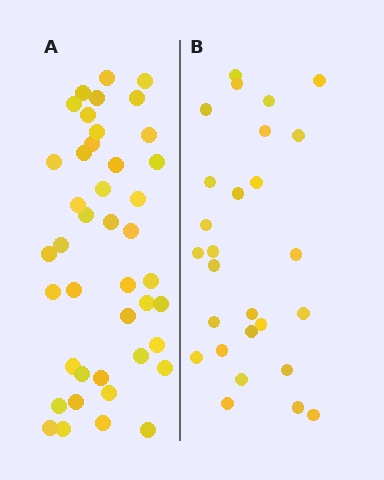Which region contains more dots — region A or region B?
Region A (the left region) has more dots.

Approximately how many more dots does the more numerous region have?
Region A has approximately 15 more dots than region B.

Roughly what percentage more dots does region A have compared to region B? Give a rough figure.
About 55% more.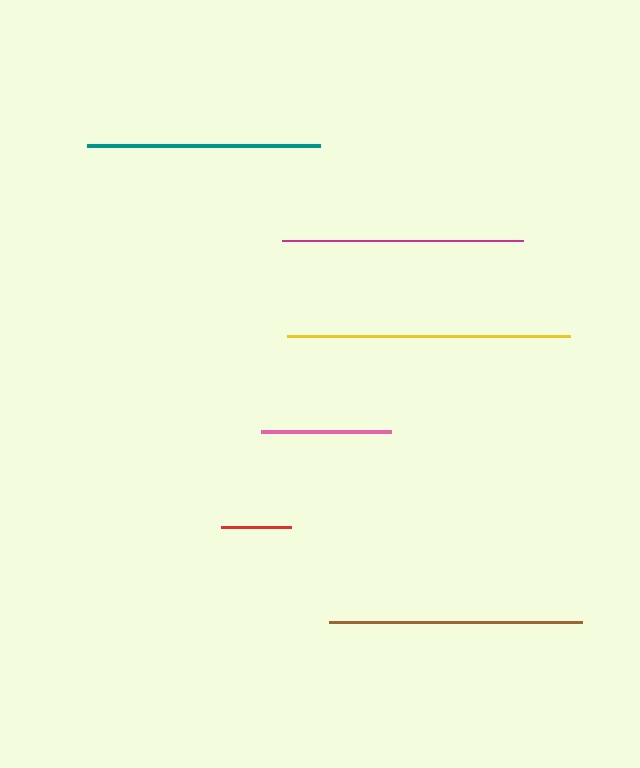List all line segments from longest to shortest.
From longest to shortest: yellow, brown, magenta, teal, pink, red.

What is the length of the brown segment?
The brown segment is approximately 252 pixels long.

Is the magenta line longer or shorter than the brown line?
The brown line is longer than the magenta line.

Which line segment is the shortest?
The red line is the shortest at approximately 70 pixels.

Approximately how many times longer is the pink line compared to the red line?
The pink line is approximately 1.8 times the length of the red line.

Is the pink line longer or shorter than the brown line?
The brown line is longer than the pink line.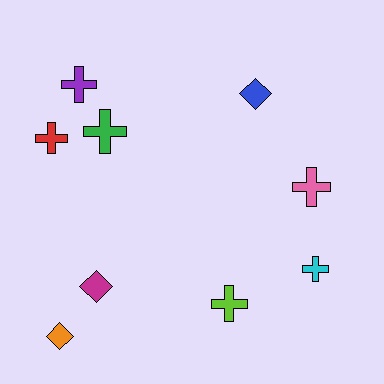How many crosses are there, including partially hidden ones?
There are 6 crosses.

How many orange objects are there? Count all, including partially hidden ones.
There is 1 orange object.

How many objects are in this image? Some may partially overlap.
There are 9 objects.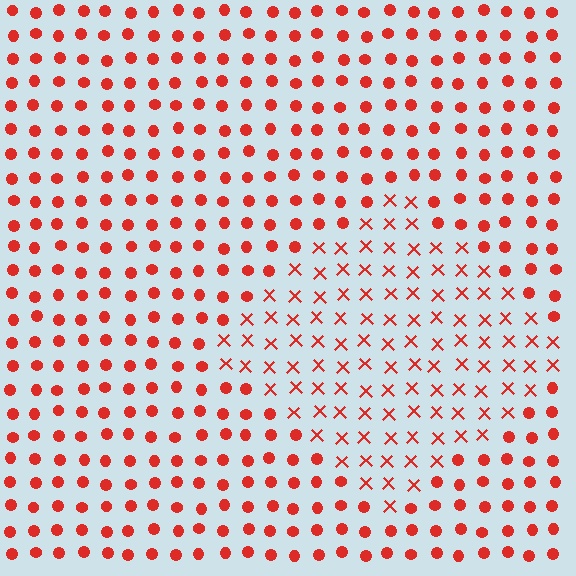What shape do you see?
I see a diamond.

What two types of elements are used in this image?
The image uses X marks inside the diamond region and circles outside it.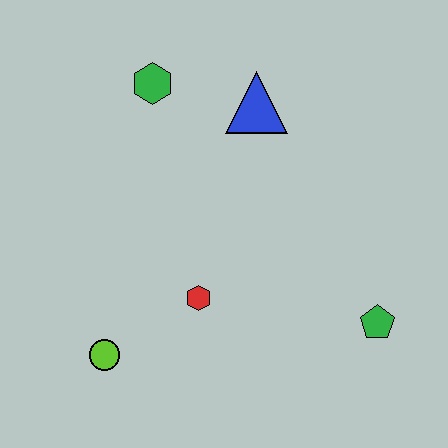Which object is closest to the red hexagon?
The lime circle is closest to the red hexagon.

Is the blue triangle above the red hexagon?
Yes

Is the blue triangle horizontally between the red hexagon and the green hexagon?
No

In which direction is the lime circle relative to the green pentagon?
The lime circle is to the left of the green pentagon.